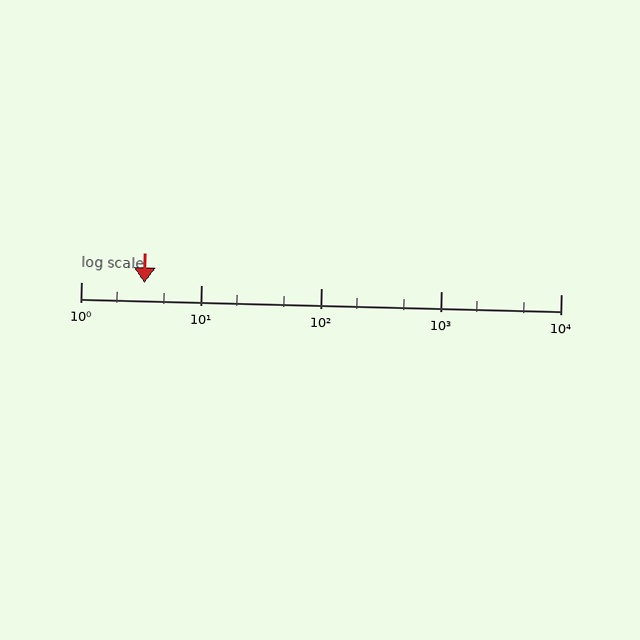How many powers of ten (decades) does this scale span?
The scale spans 4 decades, from 1 to 10000.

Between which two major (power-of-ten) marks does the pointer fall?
The pointer is between 1 and 10.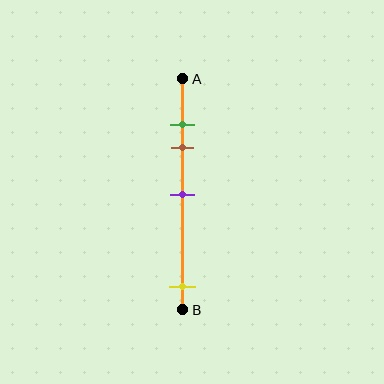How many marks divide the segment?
There are 4 marks dividing the segment.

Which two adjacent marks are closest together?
The green and brown marks are the closest adjacent pair.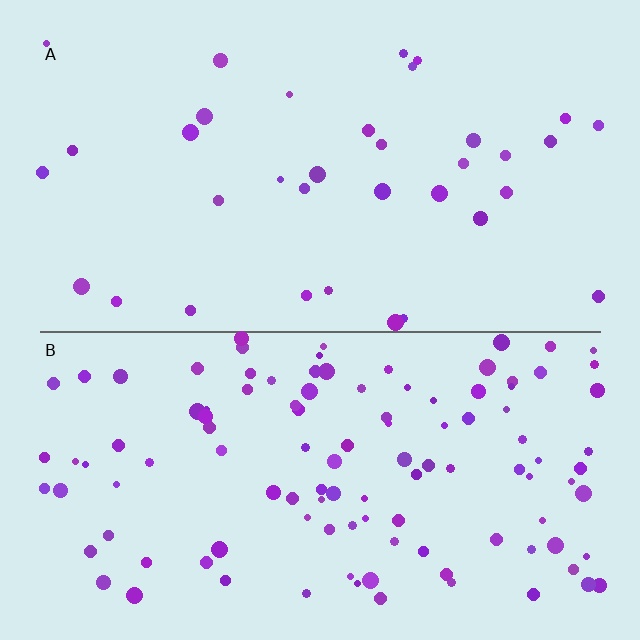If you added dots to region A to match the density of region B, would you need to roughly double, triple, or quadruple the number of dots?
Approximately triple.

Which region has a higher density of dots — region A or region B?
B (the bottom).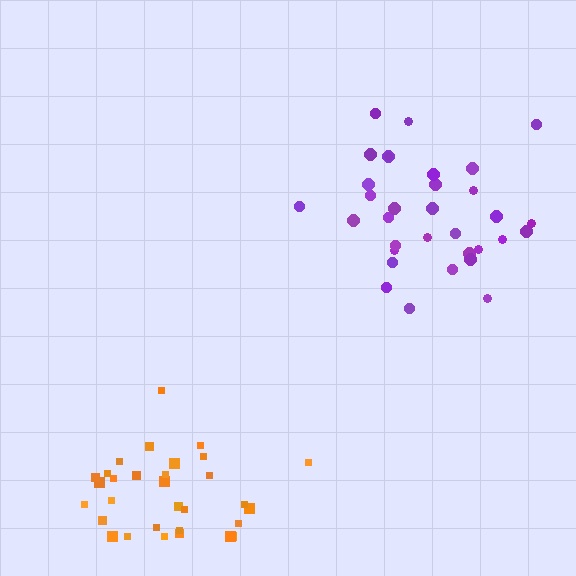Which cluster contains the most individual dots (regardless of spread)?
Purple (33).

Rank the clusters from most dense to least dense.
purple, orange.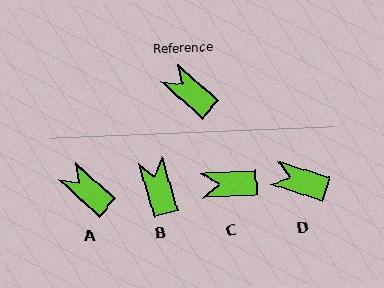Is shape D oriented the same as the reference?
No, it is off by about 25 degrees.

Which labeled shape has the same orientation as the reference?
A.